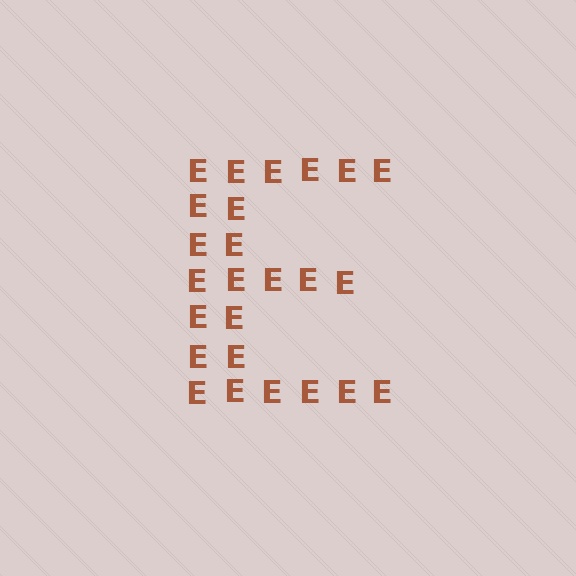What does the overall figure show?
The overall figure shows the letter E.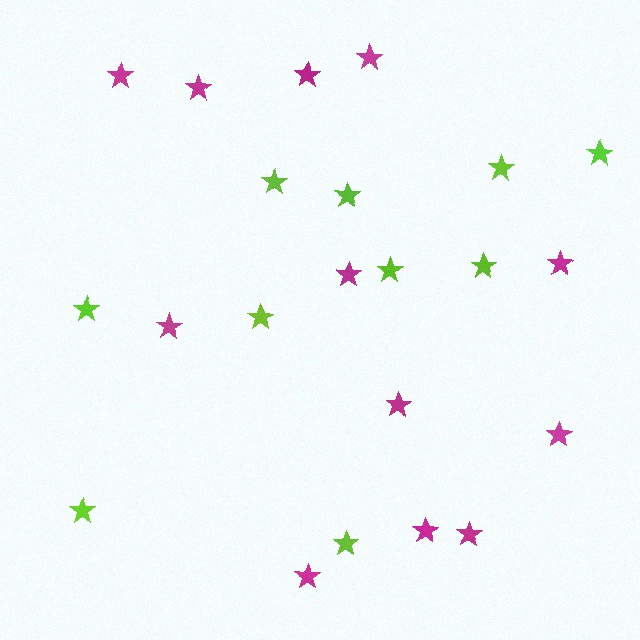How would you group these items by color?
There are 2 groups: one group of magenta stars (12) and one group of lime stars (10).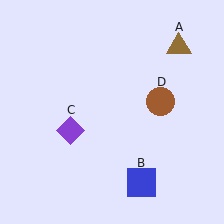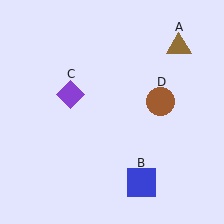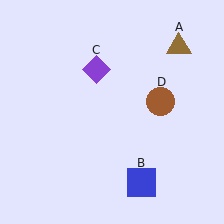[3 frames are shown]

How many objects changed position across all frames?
1 object changed position: purple diamond (object C).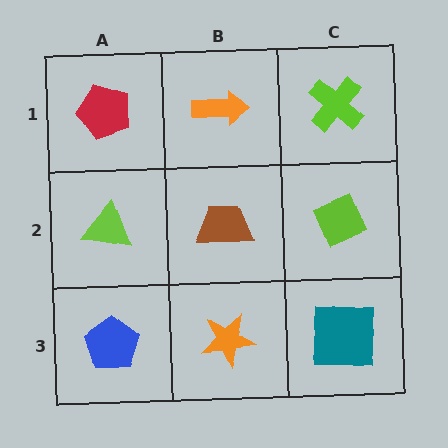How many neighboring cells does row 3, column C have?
2.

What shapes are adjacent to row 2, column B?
An orange arrow (row 1, column B), an orange star (row 3, column B), a lime triangle (row 2, column A), a lime diamond (row 2, column C).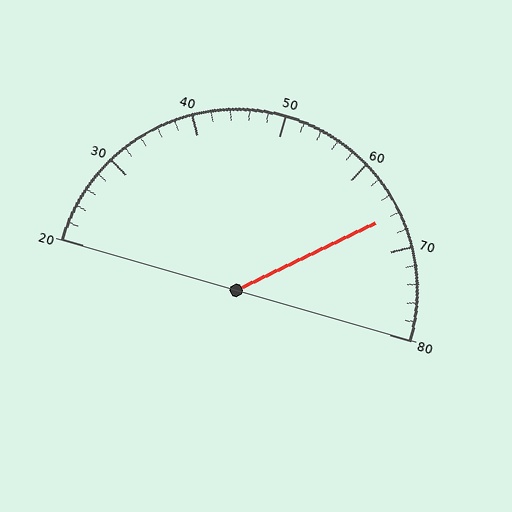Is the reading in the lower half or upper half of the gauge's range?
The reading is in the upper half of the range (20 to 80).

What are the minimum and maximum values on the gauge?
The gauge ranges from 20 to 80.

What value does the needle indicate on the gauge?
The needle indicates approximately 66.